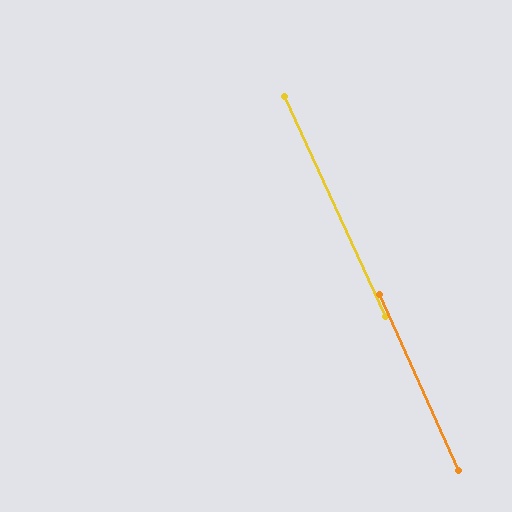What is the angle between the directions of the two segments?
Approximately 1 degree.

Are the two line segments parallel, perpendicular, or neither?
Parallel — their directions differ by only 0.5°.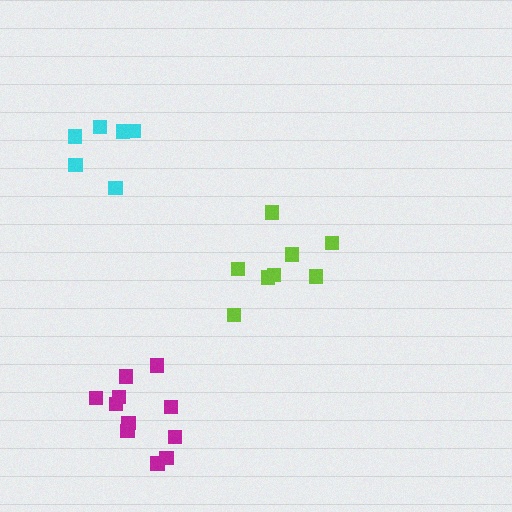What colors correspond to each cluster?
The clusters are colored: magenta, lime, cyan.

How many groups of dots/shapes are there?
There are 3 groups.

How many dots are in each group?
Group 1: 11 dots, Group 2: 8 dots, Group 3: 6 dots (25 total).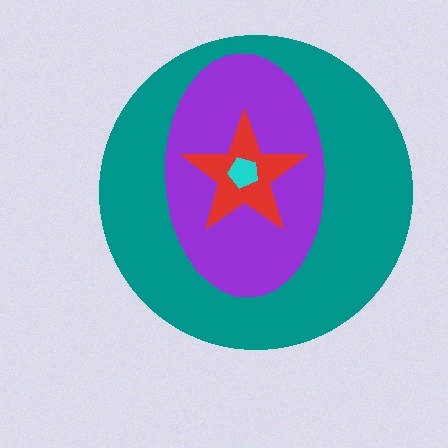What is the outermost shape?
The teal circle.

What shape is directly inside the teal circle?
The purple ellipse.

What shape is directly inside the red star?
The cyan pentagon.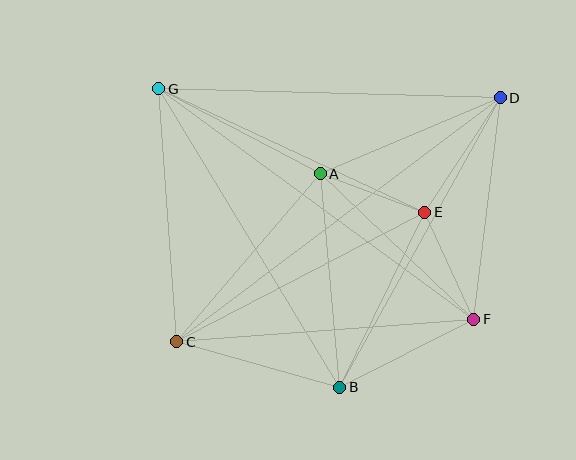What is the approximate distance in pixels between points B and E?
The distance between B and E is approximately 195 pixels.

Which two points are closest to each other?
Points A and E are closest to each other.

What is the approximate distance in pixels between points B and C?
The distance between B and C is approximately 169 pixels.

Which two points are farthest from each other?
Points C and D are farthest from each other.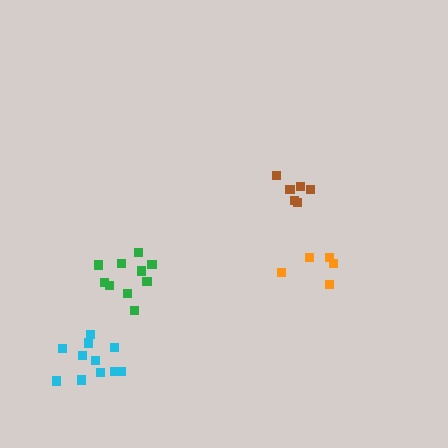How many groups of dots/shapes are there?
There are 4 groups.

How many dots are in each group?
Group 1: 5 dots, Group 2: 10 dots, Group 3: 11 dots, Group 4: 6 dots (32 total).